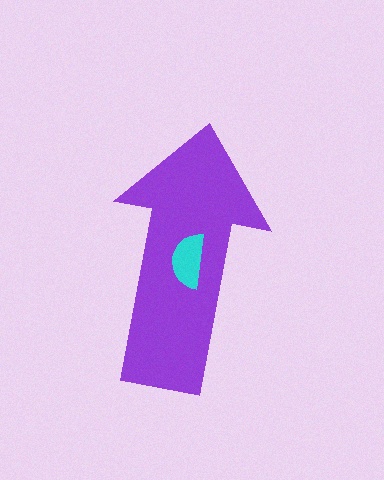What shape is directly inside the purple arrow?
The cyan semicircle.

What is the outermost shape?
The purple arrow.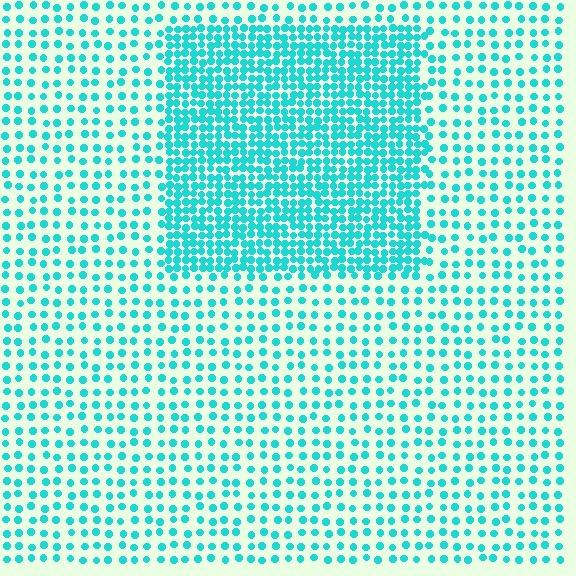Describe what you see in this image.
The image contains small cyan elements arranged at two different densities. A rectangle-shaped region is visible where the elements are more densely packed than the surrounding area.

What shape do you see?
I see a rectangle.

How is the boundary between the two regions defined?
The boundary is defined by a change in element density (approximately 2.4x ratio). All elements are the same color, size, and shape.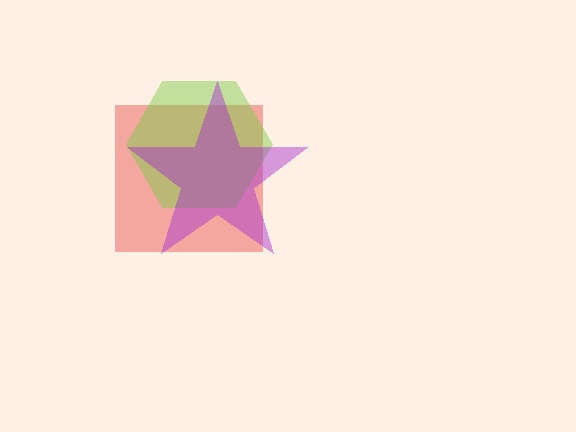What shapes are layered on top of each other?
The layered shapes are: a red square, a lime hexagon, a purple star.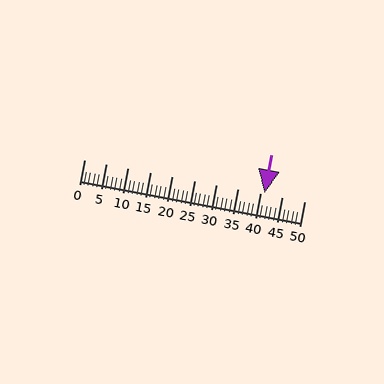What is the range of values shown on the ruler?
The ruler shows values from 0 to 50.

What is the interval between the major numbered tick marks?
The major tick marks are spaced 5 units apart.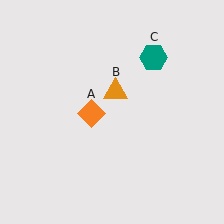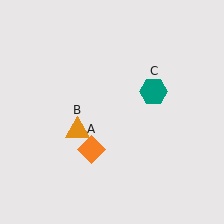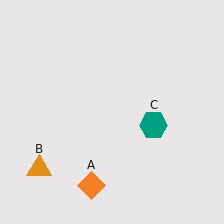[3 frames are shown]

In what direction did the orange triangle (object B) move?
The orange triangle (object B) moved down and to the left.